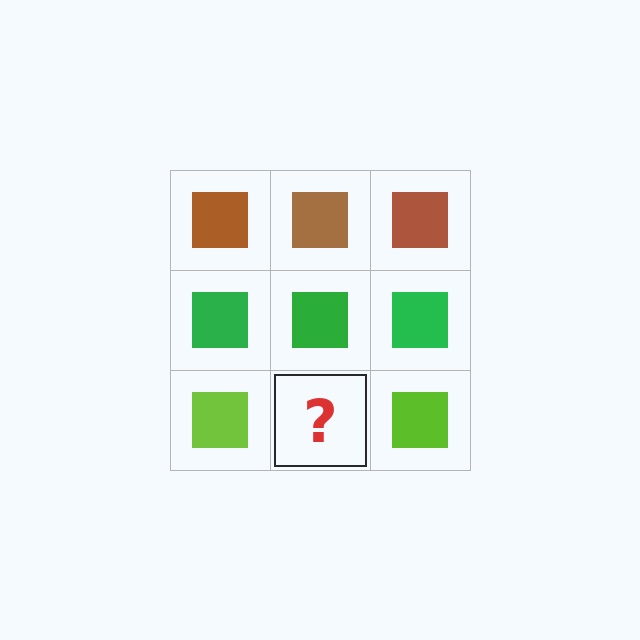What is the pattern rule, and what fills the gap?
The rule is that each row has a consistent color. The gap should be filled with a lime square.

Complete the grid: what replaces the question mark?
The question mark should be replaced with a lime square.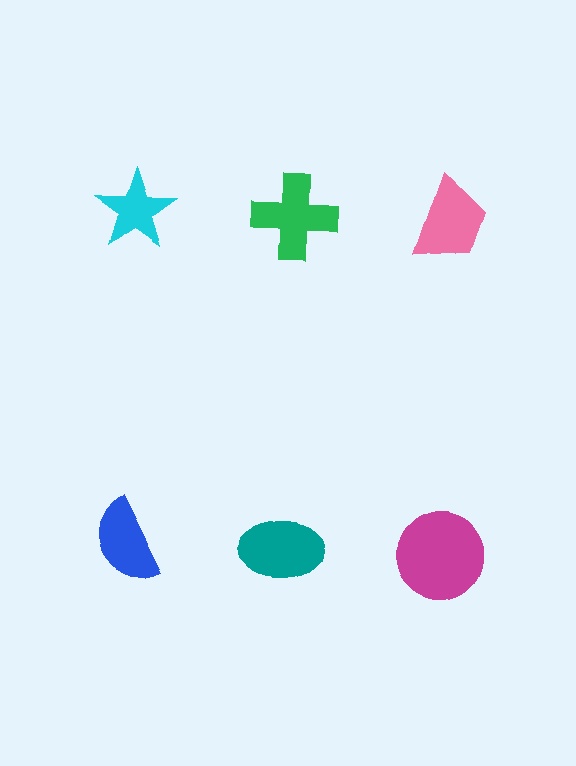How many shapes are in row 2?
3 shapes.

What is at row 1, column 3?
A pink trapezoid.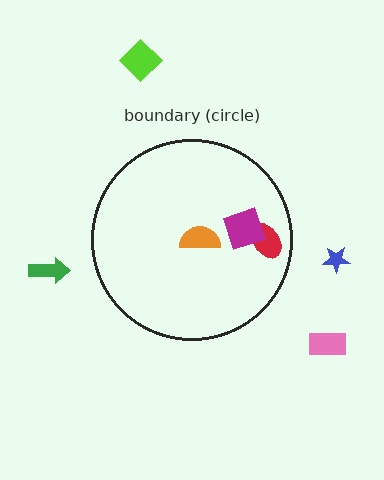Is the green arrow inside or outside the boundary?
Outside.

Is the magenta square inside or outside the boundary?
Inside.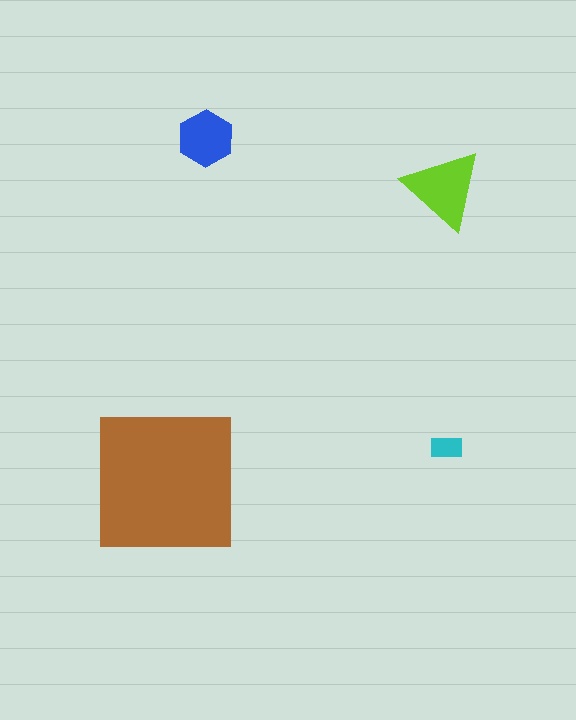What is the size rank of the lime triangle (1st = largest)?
2nd.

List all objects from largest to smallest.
The brown square, the lime triangle, the blue hexagon, the cyan rectangle.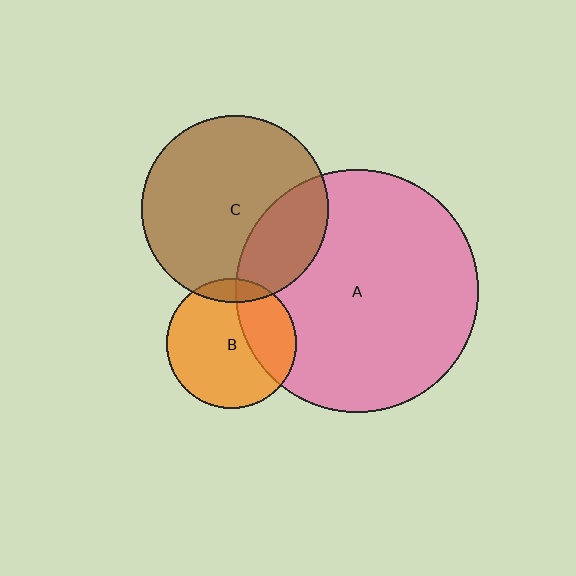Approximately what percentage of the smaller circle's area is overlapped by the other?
Approximately 30%.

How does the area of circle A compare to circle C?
Approximately 1.7 times.